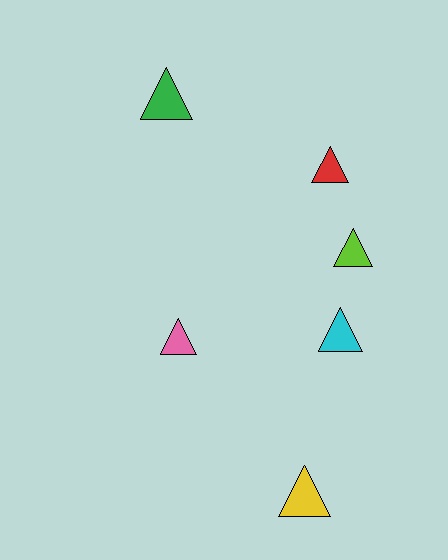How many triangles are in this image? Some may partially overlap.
There are 6 triangles.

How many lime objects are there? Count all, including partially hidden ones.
There is 1 lime object.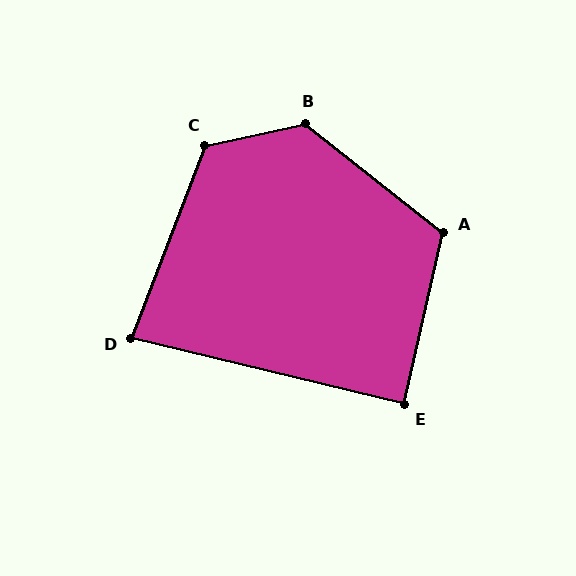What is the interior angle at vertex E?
Approximately 89 degrees (approximately right).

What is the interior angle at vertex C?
Approximately 123 degrees (obtuse).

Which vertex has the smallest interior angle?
D, at approximately 83 degrees.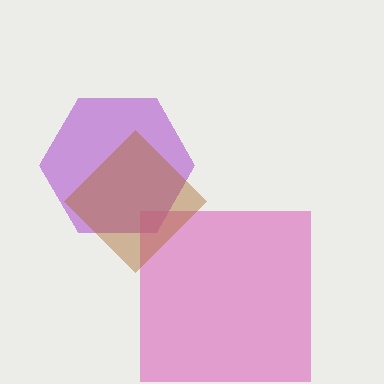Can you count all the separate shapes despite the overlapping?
Yes, there are 3 separate shapes.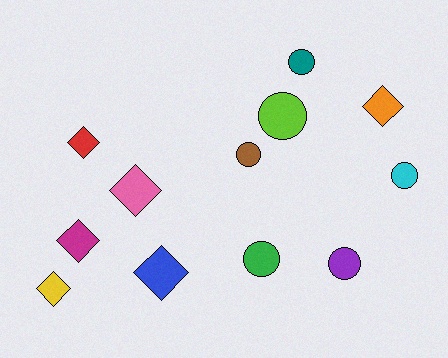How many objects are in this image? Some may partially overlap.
There are 12 objects.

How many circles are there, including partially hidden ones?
There are 6 circles.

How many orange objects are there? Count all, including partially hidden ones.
There is 1 orange object.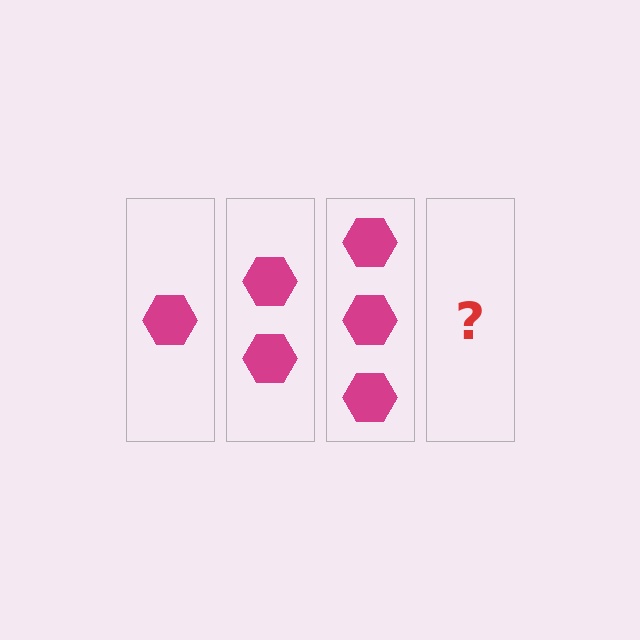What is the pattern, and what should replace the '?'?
The pattern is that each step adds one more hexagon. The '?' should be 4 hexagons.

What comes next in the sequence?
The next element should be 4 hexagons.